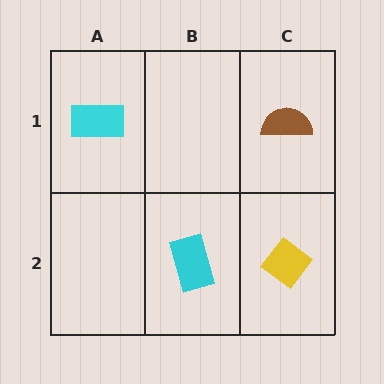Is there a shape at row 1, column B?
No, that cell is empty.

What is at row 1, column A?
A cyan rectangle.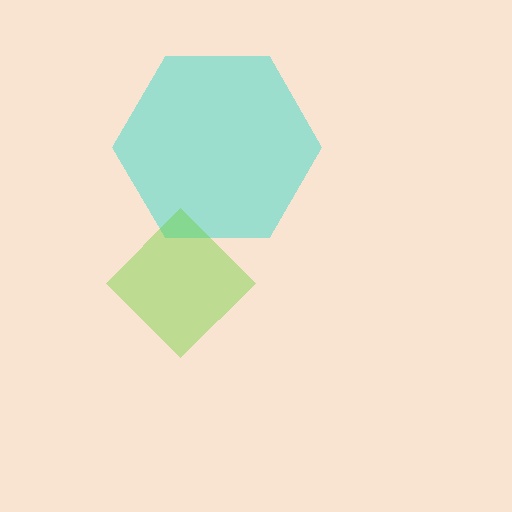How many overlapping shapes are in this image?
There are 2 overlapping shapes in the image.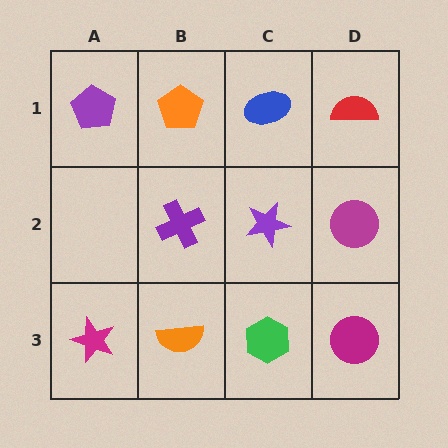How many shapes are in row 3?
4 shapes.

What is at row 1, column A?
A purple pentagon.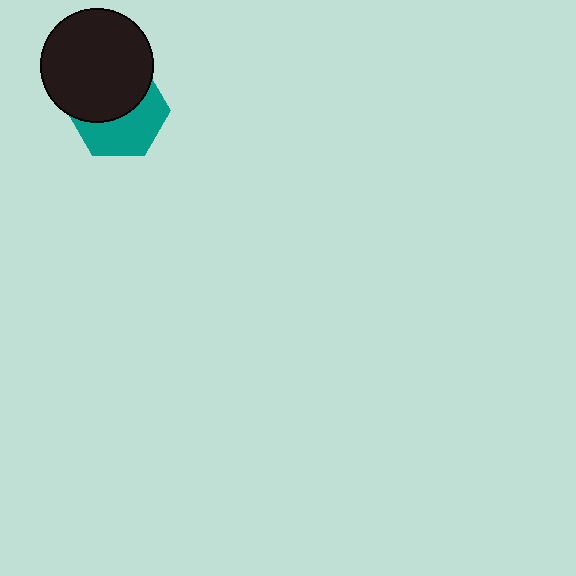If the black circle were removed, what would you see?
You would see the complete teal hexagon.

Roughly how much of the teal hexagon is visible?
About half of it is visible (roughly 49%).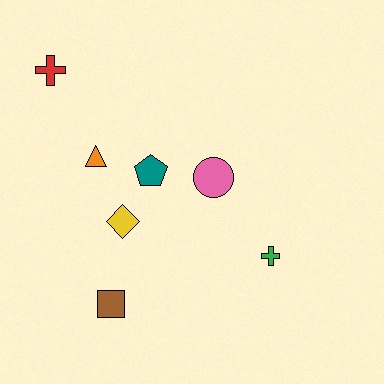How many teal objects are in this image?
There is 1 teal object.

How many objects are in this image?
There are 7 objects.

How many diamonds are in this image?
There is 1 diamond.